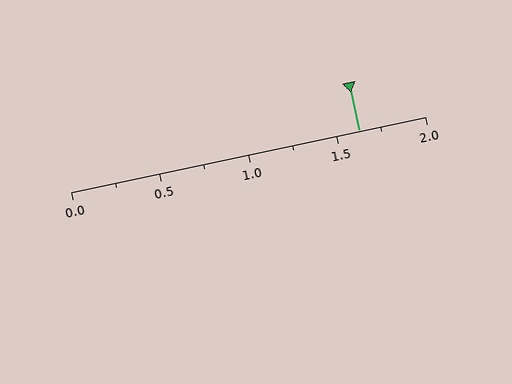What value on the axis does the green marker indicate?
The marker indicates approximately 1.62.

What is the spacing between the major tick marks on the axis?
The major ticks are spaced 0.5 apart.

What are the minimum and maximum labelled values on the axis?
The axis runs from 0.0 to 2.0.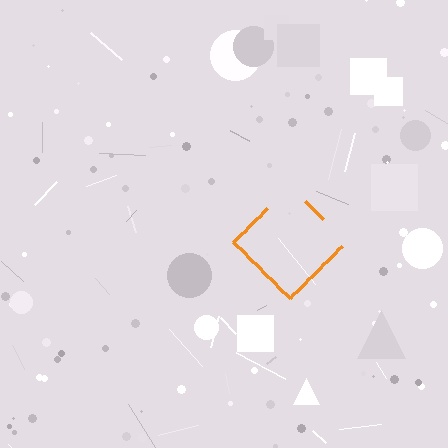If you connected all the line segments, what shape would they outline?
They would outline a diamond.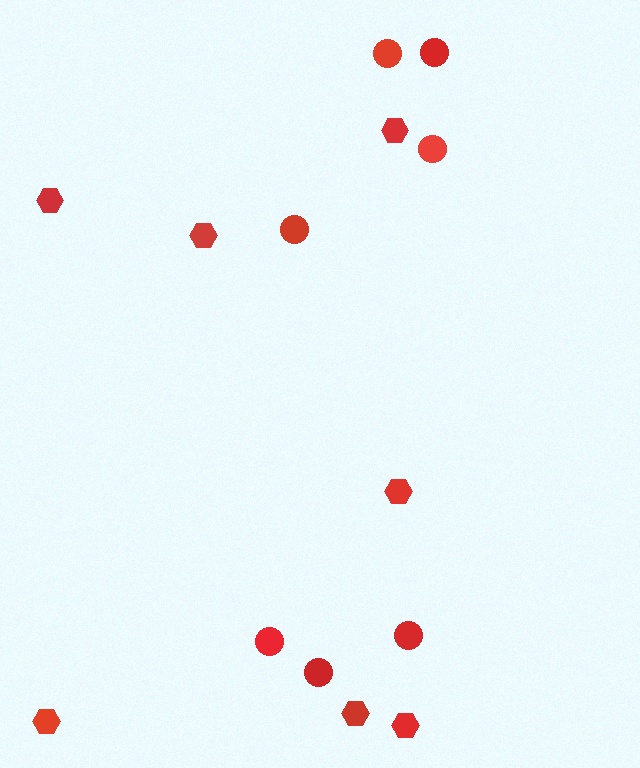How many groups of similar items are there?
There are 2 groups: one group of circles (7) and one group of hexagons (7).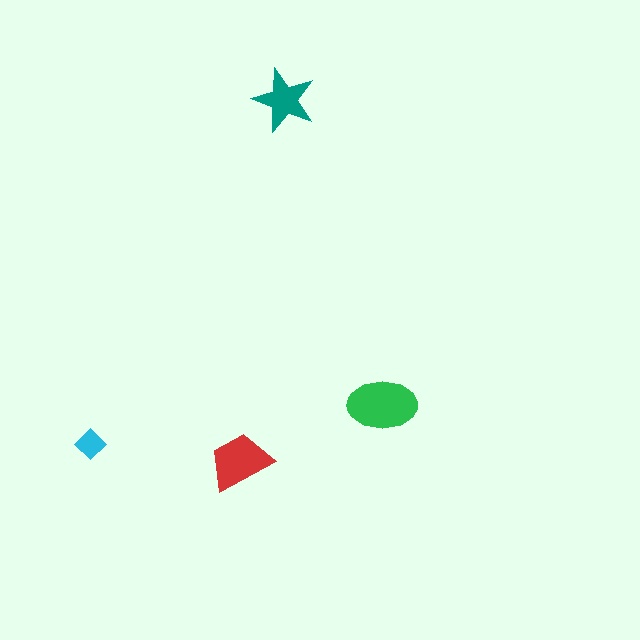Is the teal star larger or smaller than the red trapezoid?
Smaller.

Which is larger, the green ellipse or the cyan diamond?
The green ellipse.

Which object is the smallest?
The cyan diamond.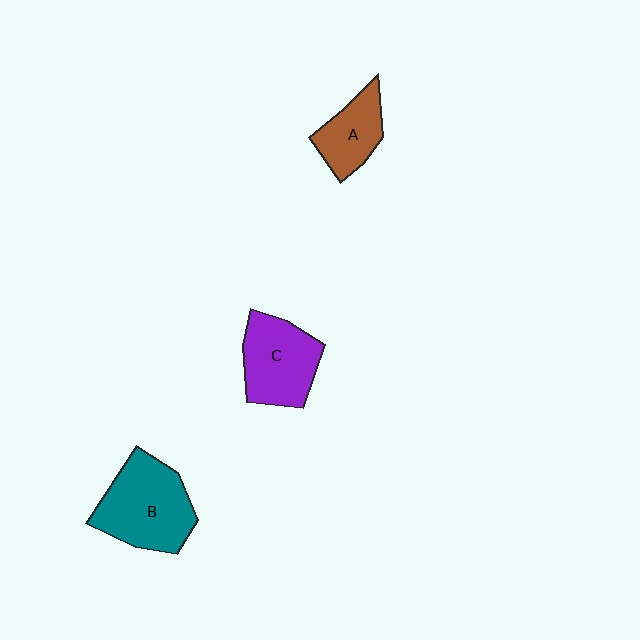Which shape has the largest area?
Shape B (teal).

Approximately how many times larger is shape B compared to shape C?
Approximately 1.2 times.